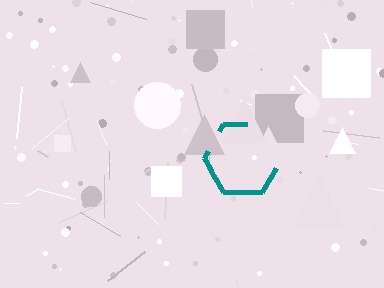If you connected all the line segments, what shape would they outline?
They would outline a hexagon.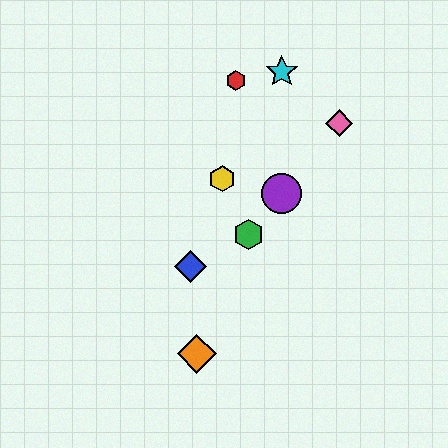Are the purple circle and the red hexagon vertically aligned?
No, the purple circle is at x≈282 and the red hexagon is at x≈236.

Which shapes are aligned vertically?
The purple circle, the cyan star are aligned vertically.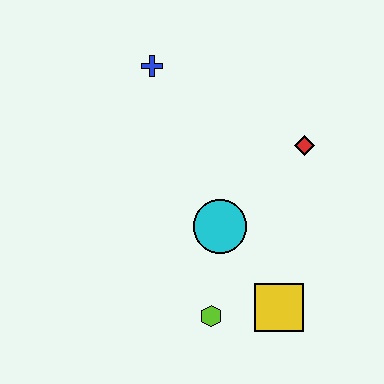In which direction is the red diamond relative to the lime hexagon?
The red diamond is above the lime hexagon.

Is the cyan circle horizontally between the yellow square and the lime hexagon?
Yes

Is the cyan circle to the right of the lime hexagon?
Yes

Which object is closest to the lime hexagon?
The yellow square is closest to the lime hexagon.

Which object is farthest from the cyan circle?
The blue cross is farthest from the cyan circle.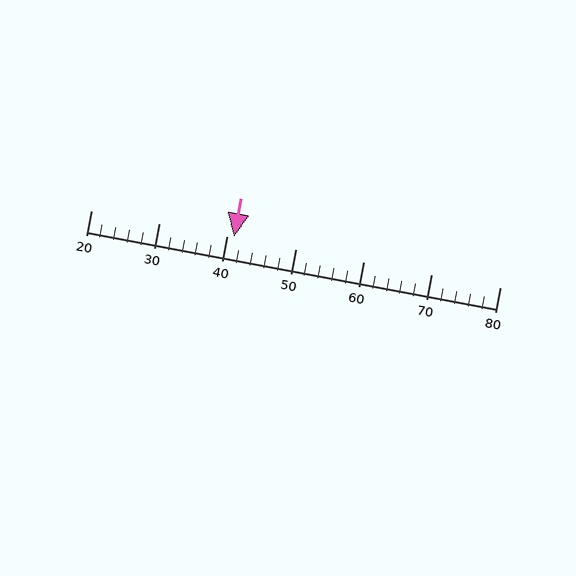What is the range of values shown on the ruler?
The ruler shows values from 20 to 80.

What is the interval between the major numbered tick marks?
The major tick marks are spaced 10 units apart.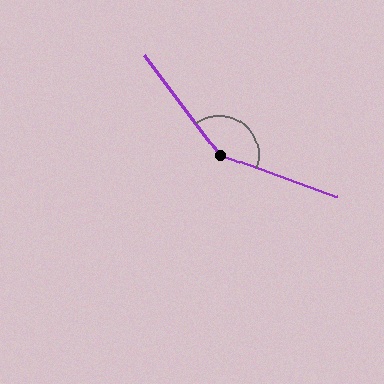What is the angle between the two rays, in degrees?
Approximately 147 degrees.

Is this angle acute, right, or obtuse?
It is obtuse.